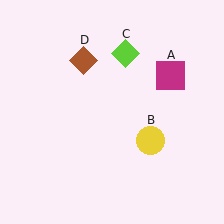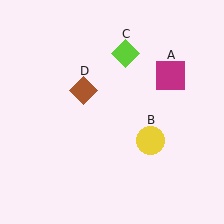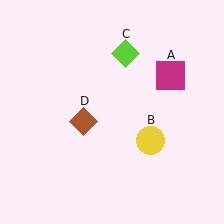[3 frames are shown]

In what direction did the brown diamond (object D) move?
The brown diamond (object D) moved down.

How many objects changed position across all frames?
1 object changed position: brown diamond (object D).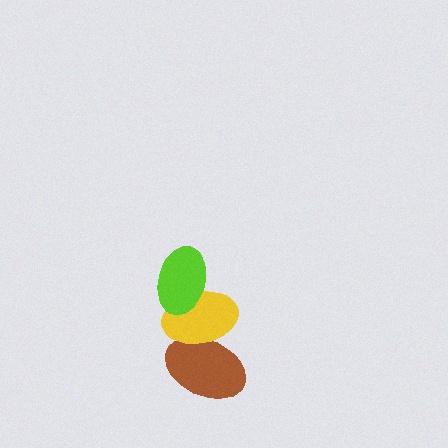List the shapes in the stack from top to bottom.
From top to bottom: the lime ellipse, the yellow ellipse, the brown ellipse.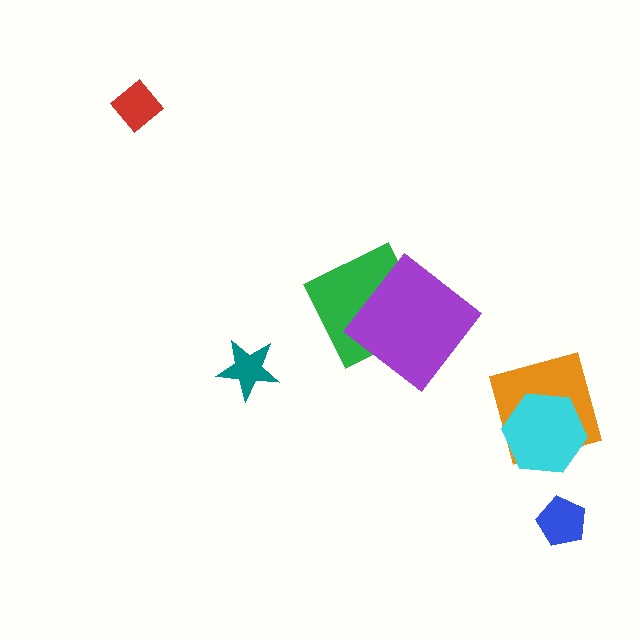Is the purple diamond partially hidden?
No, no other shape covers it.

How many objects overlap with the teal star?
0 objects overlap with the teal star.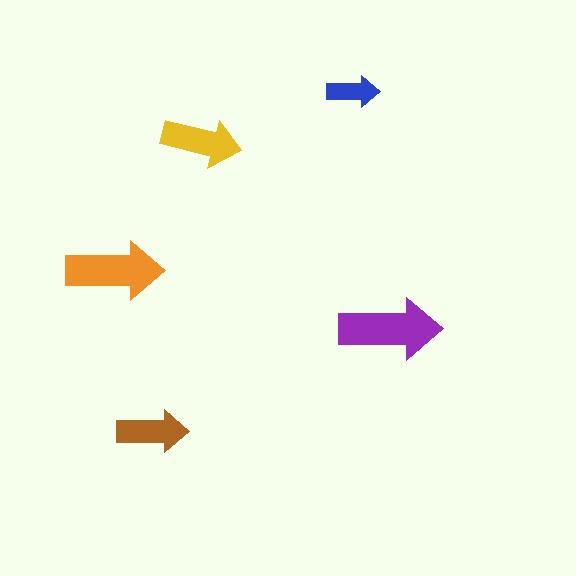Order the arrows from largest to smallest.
the purple one, the orange one, the yellow one, the brown one, the blue one.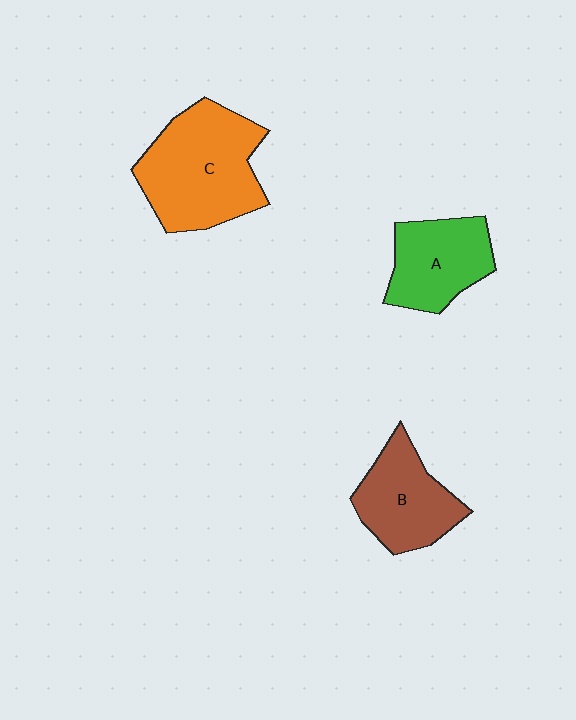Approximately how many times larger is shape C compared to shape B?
Approximately 1.5 times.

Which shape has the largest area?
Shape C (orange).